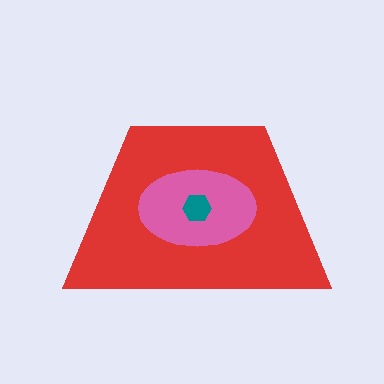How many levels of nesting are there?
3.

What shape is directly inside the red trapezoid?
The pink ellipse.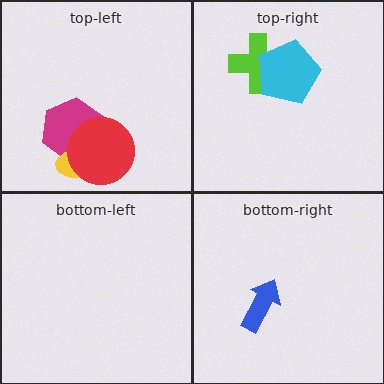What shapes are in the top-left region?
The magenta hexagon, the yellow ellipse, the red circle.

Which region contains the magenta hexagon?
The top-left region.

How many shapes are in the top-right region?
2.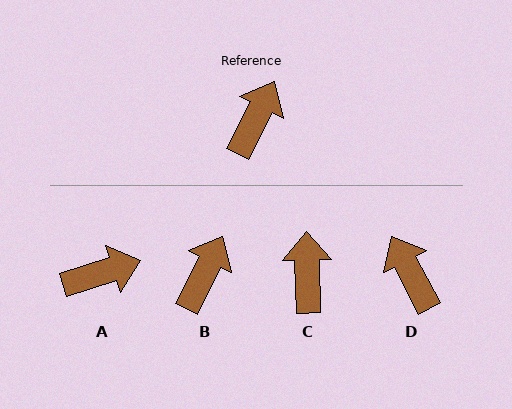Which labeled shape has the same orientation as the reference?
B.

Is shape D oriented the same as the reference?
No, it is off by about 54 degrees.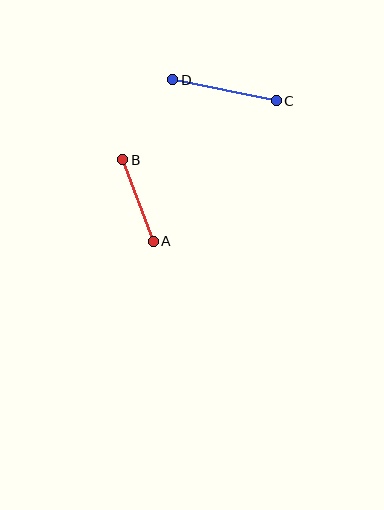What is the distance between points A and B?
The distance is approximately 87 pixels.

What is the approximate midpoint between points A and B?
The midpoint is at approximately (138, 201) pixels.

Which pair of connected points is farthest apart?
Points C and D are farthest apart.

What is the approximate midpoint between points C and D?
The midpoint is at approximately (225, 90) pixels.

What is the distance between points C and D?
The distance is approximately 106 pixels.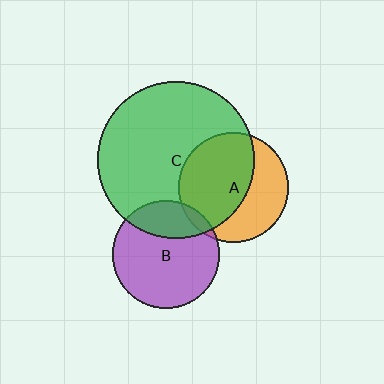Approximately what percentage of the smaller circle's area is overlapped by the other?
Approximately 60%.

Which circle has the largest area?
Circle C (green).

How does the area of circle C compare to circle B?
Approximately 2.1 times.